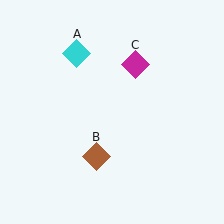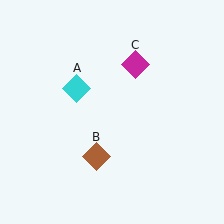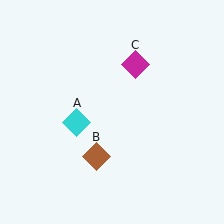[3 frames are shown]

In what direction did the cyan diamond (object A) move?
The cyan diamond (object A) moved down.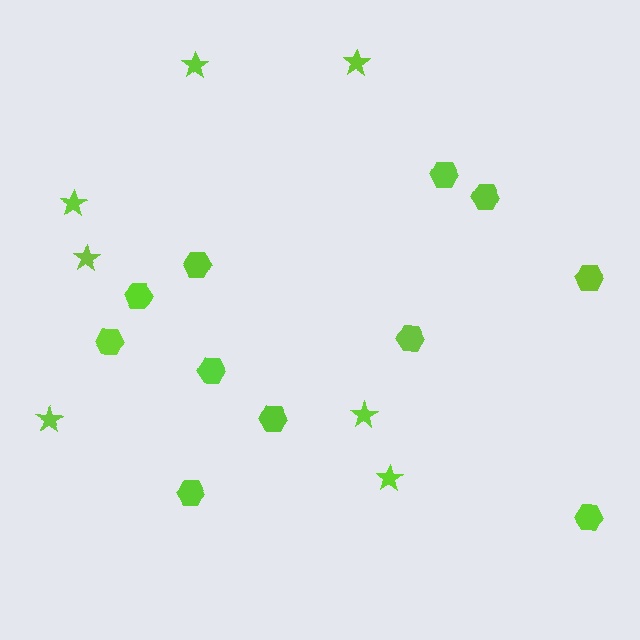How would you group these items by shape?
There are 2 groups: one group of hexagons (11) and one group of stars (7).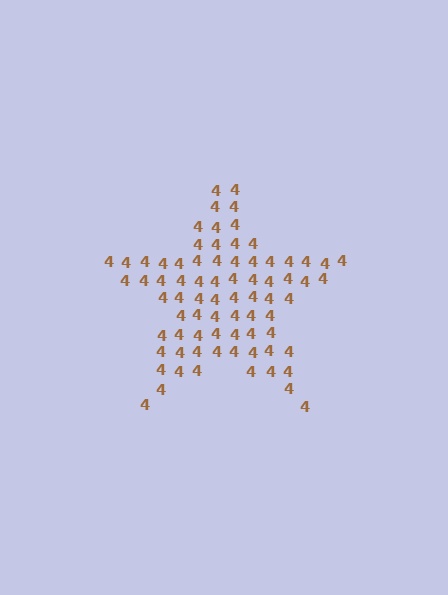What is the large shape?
The large shape is a star.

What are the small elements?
The small elements are digit 4's.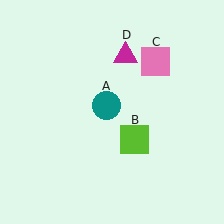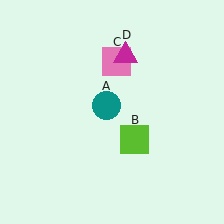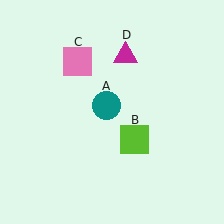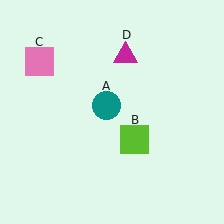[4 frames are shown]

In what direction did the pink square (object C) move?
The pink square (object C) moved left.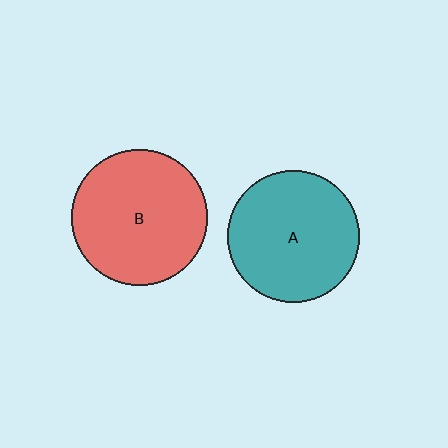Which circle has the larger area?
Circle B (red).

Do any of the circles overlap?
No, none of the circles overlap.